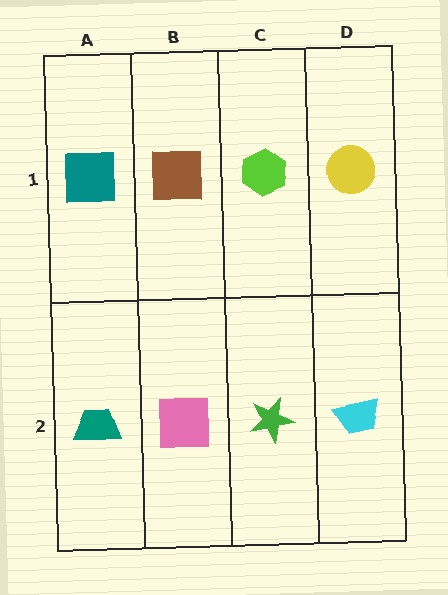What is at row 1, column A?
A teal square.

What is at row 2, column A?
A teal trapezoid.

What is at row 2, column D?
A cyan trapezoid.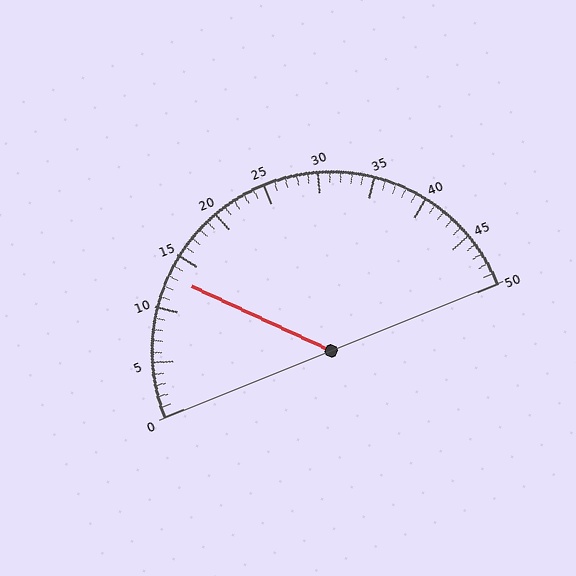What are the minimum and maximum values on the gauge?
The gauge ranges from 0 to 50.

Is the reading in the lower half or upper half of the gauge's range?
The reading is in the lower half of the range (0 to 50).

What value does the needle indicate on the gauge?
The needle indicates approximately 13.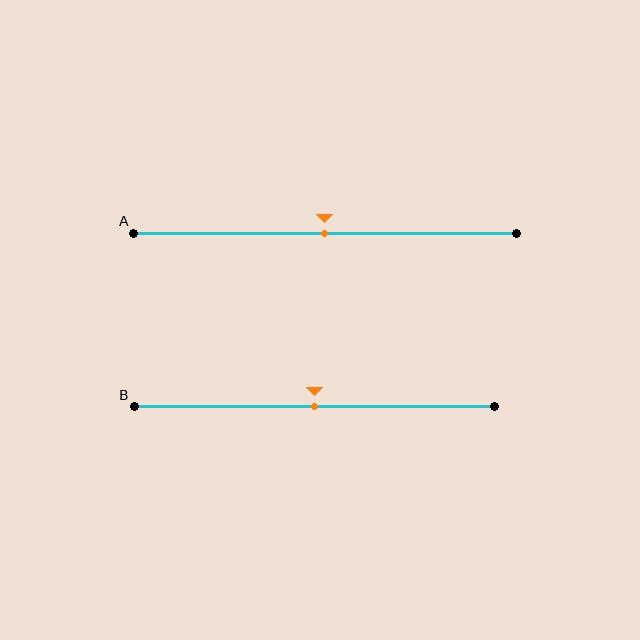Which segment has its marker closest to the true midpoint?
Segment A has its marker closest to the true midpoint.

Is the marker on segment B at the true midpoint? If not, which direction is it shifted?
Yes, the marker on segment B is at the true midpoint.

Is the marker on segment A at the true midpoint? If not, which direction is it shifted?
Yes, the marker on segment A is at the true midpoint.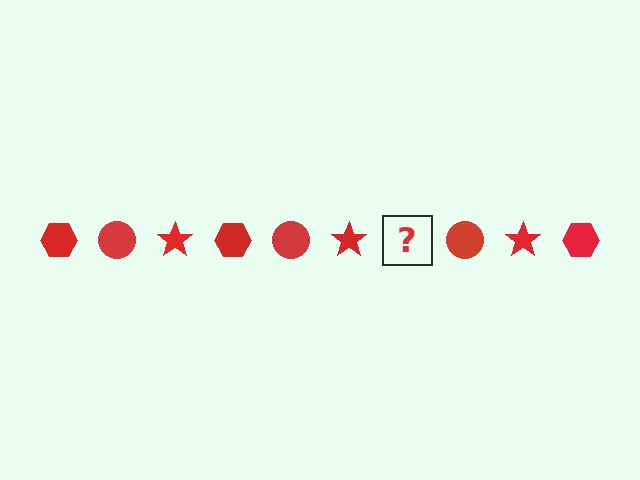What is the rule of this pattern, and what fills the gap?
The rule is that the pattern cycles through hexagon, circle, star shapes in red. The gap should be filled with a red hexagon.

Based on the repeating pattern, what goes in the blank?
The blank should be a red hexagon.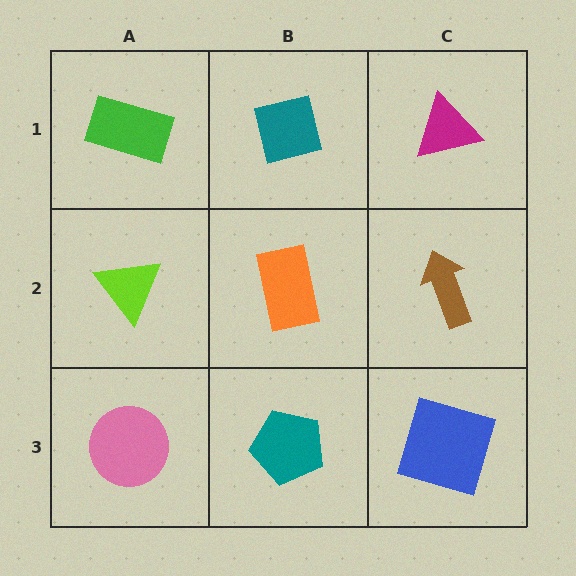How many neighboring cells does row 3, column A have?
2.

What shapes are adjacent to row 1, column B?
An orange rectangle (row 2, column B), a green rectangle (row 1, column A), a magenta triangle (row 1, column C).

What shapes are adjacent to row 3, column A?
A lime triangle (row 2, column A), a teal pentagon (row 3, column B).